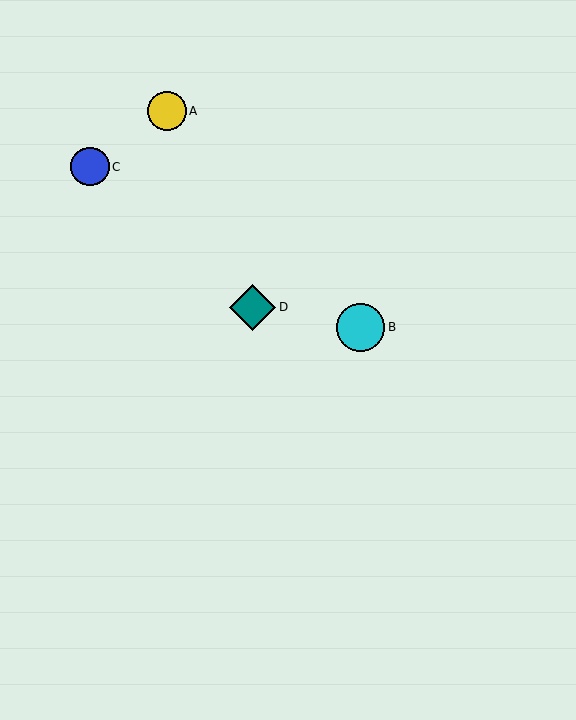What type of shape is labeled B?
Shape B is a cyan circle.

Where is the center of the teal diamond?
The center of the teal diamond is at (253, 307).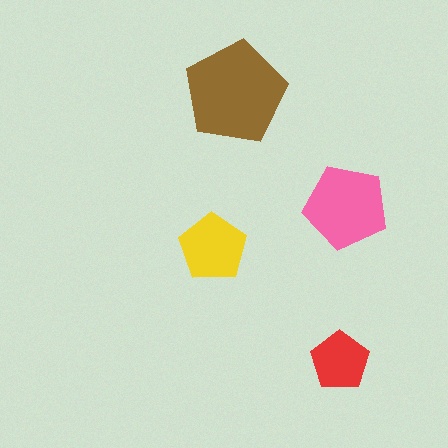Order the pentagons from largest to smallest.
the brown one, the pink one, the yellow one, the red one.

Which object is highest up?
The brown pentagon is topmost.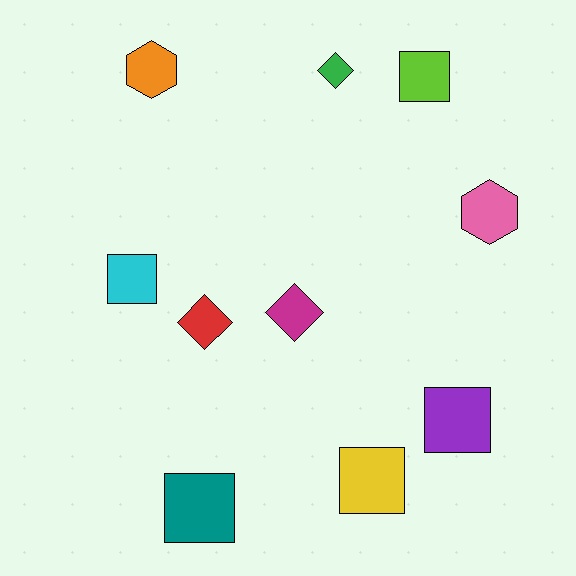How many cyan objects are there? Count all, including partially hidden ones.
There is 1 cyan object.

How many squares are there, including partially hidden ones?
There are 5 squares.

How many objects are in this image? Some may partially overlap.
There are 10 objects.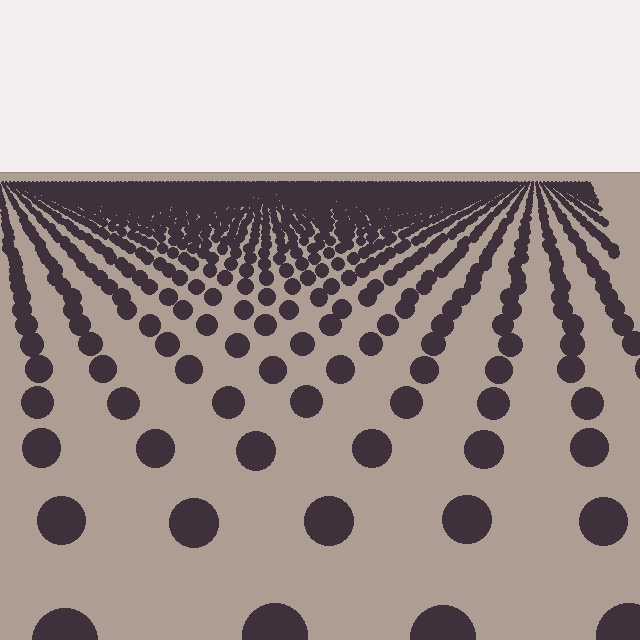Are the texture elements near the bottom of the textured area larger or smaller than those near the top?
Larger. Near the bottom, elements are closer to the viewer and appear at a bigger on-screen size.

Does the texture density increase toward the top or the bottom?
Density increases toward the top.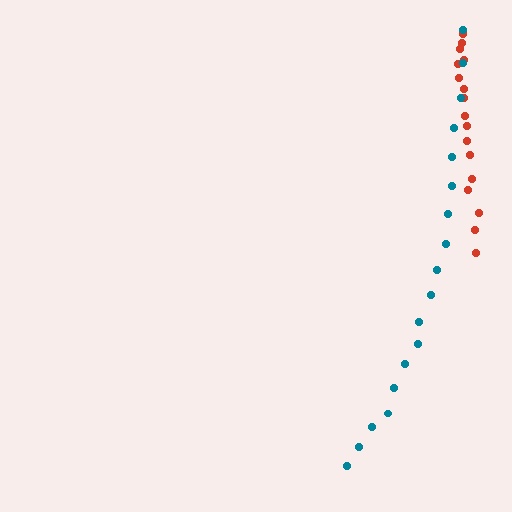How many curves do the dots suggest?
There are 2 distinct paths.